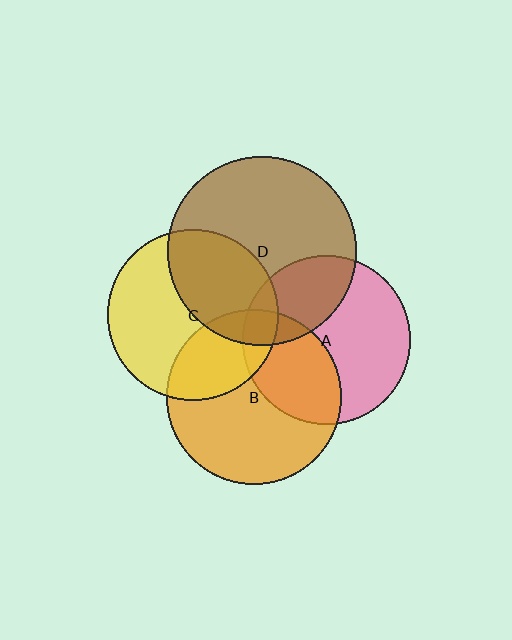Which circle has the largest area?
Circle D (brown).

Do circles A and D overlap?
Yes.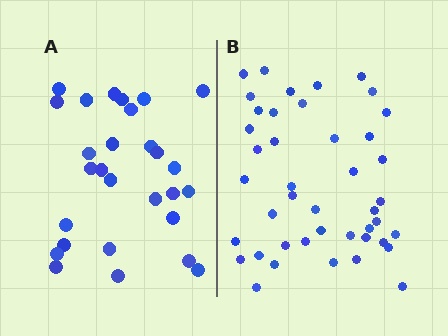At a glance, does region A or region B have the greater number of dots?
Region B (the right region) has more dots.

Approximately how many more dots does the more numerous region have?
Region B has approximately 15 more dots than region A.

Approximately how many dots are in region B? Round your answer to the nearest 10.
About 40 dots. (The exact count is 43, which rounds to 40.)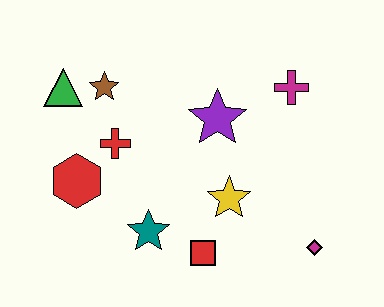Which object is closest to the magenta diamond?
The yellow star is closest to the magenta diamond.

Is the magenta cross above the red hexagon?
Yes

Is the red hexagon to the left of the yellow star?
Yes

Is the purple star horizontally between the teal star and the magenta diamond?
Yes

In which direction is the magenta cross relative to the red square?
The magenta cross is above the red square.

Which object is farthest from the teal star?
The magenta cross is farthest from the teal star.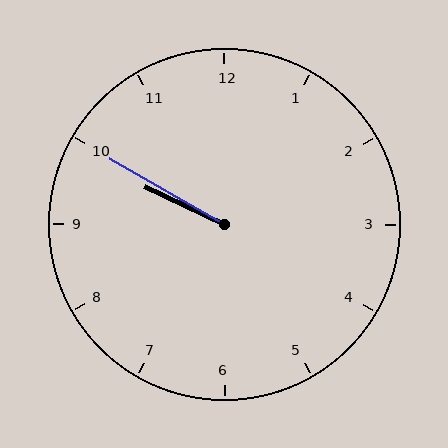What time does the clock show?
9:50.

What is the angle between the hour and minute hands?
Approximately 5 degrees.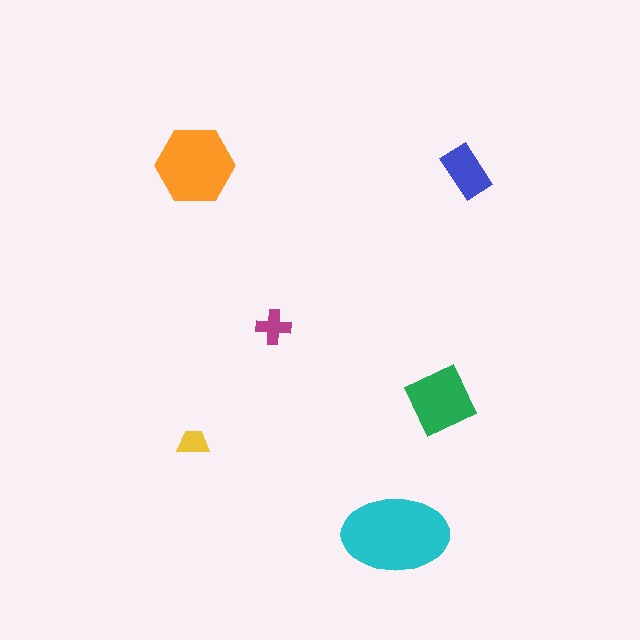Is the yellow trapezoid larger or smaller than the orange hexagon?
Smaller.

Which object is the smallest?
The yellow trapezoid.